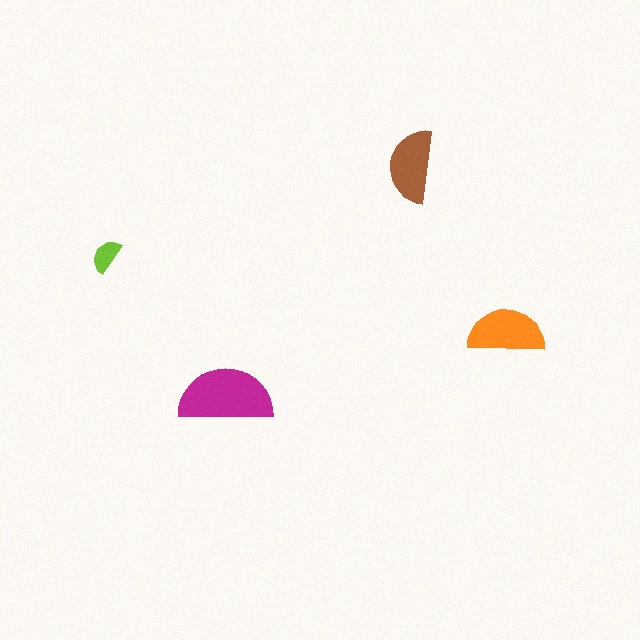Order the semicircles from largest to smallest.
the magenta one, the orange one, the brown one, the lime one.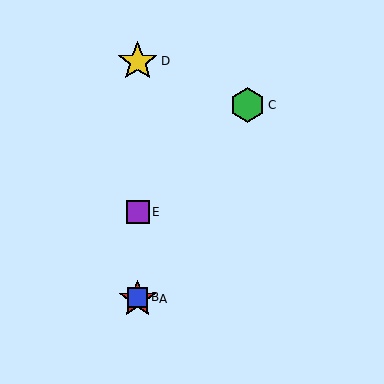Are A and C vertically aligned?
No, A is at x≈138 and C is at x≈248.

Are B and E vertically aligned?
Yes, both are at x≈138.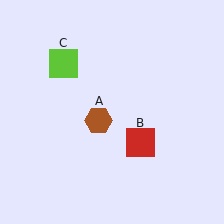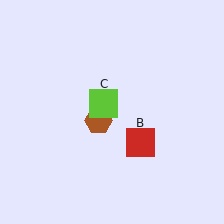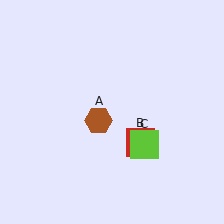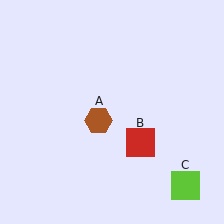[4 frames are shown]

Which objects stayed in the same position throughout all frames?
Brown hexagon (object A) and red square (object B) remained stationary.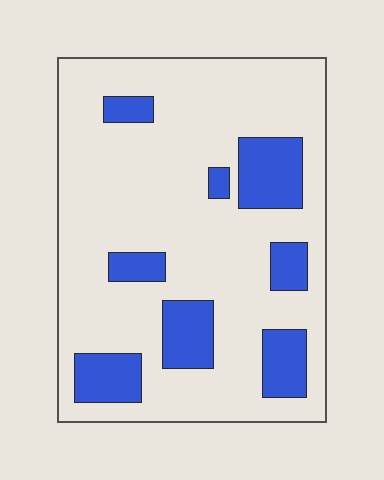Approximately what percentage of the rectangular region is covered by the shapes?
Approximately 20%.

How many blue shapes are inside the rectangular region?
8.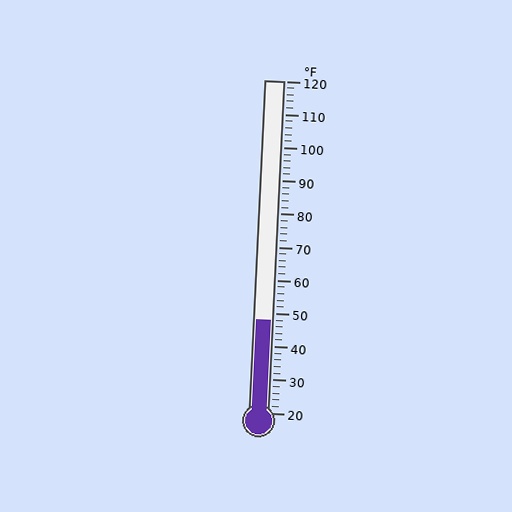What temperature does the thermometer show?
The thermometer shows approximately 48°F.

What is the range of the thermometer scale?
The thermometer scale ranges from 20°F to 120°F.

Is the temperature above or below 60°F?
The temperature is below 60°F.